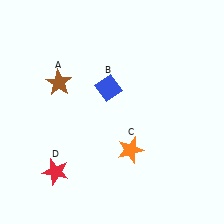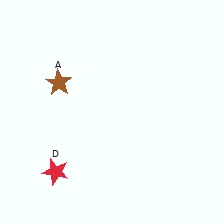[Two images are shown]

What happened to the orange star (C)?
The orange star (C) was removed in Image 2. It was in the bottom-right area of Image 1.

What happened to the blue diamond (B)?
The blue diamond (B) was removed in Image 2. It was in the top-left area of Image 1.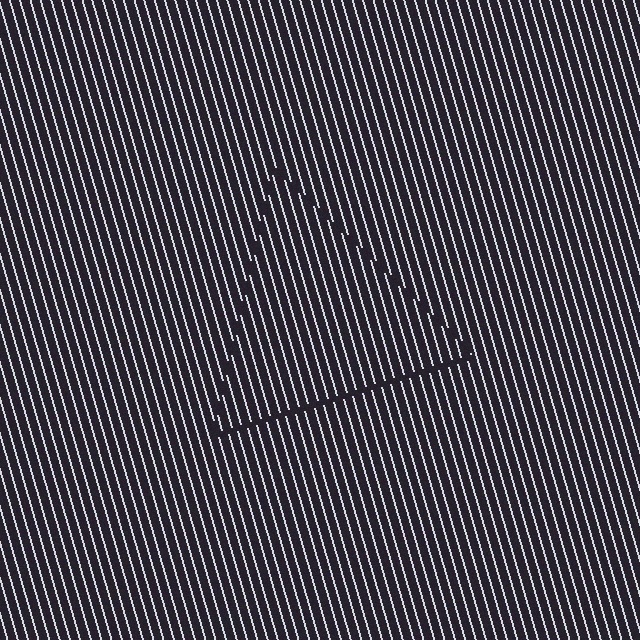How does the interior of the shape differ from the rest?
The interior of the shape contains the same grating, shifted by half a period — the contour is defined by the phase discontinuity where line-ends from the inner and outer gratings abut.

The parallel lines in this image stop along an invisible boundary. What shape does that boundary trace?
An illusory triangle. The interior of the shape contains the same grating, shifted by half a period — the contour is defined by the phase discontinuity where line-ends from the inner and outer gratings abut.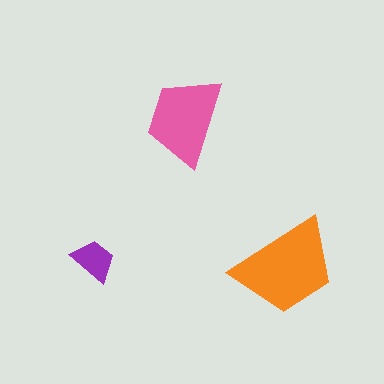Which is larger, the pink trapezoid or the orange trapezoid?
The orange one.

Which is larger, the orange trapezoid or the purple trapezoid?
The orange one.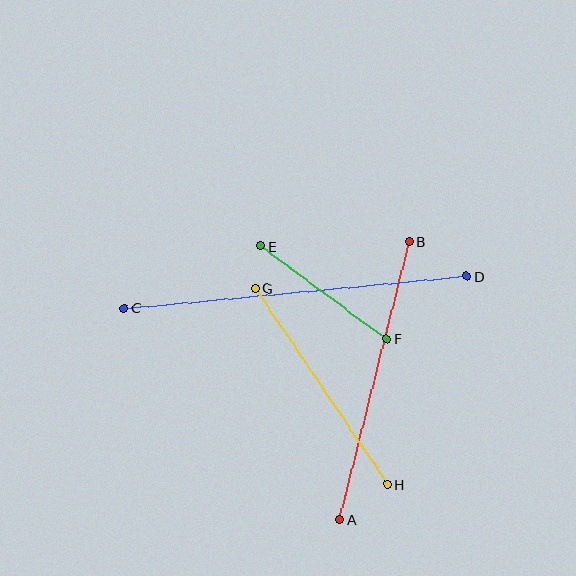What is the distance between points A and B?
The distance is approximately 287 pixels.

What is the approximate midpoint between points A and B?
The midpoint is at approximately (375, 381) pixels.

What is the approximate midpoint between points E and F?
The midpoint is at approximately (324, 292) pixels.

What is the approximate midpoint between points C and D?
The midpoint is at approximately (296, 292) pixels.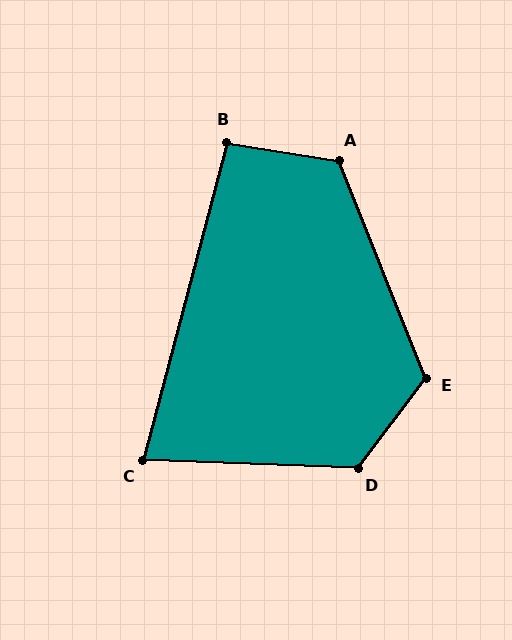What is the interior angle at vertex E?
Approximately 121 degrees (obtuse).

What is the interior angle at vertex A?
Approximately 121 degrees (obtuse).